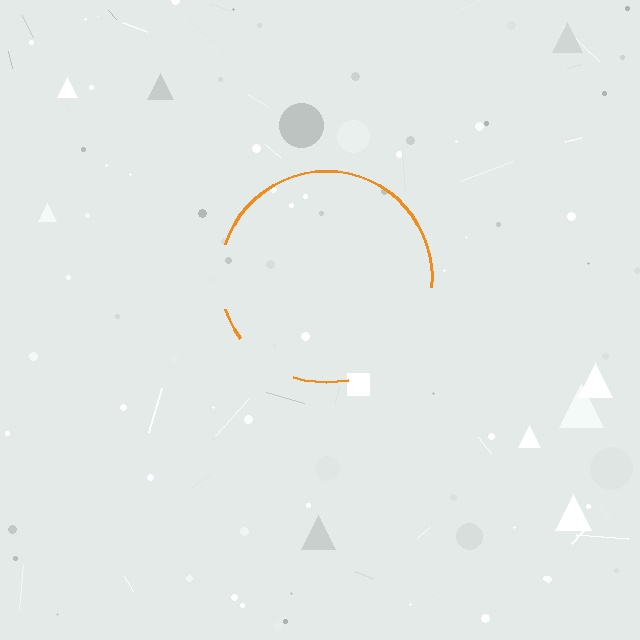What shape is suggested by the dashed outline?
The dashed outline suggests a circle.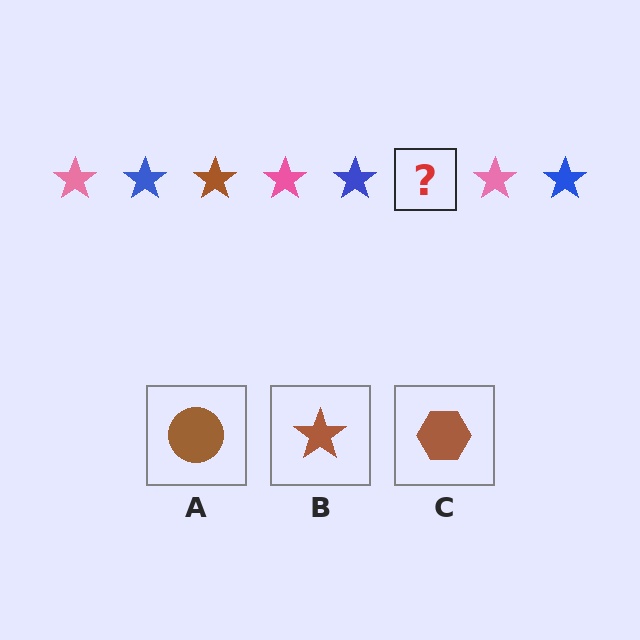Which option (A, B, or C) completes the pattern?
B.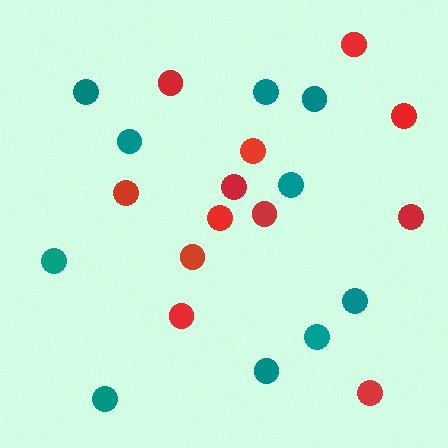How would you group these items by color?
There are 2 groups: one group of teal circles (10) and one group of red circles (12).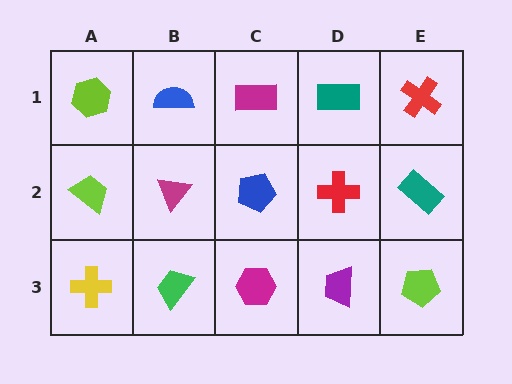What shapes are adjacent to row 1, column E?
A teal rectangle (row 2, column E), a teal rectangle (row 1, column D).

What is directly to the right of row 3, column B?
A magenta hexagon.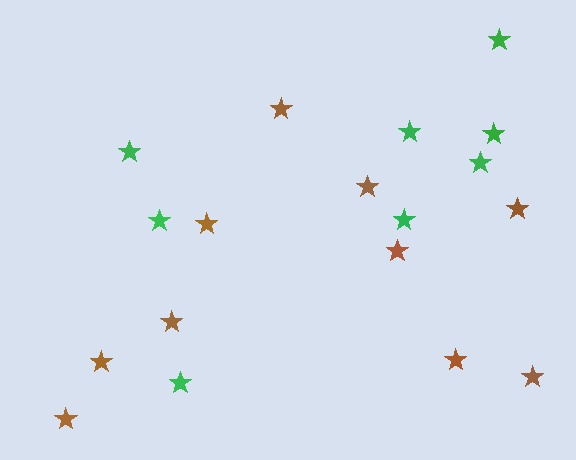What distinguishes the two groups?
There are 2 groups: one group of brown stars (10) and one group of green stars (8).